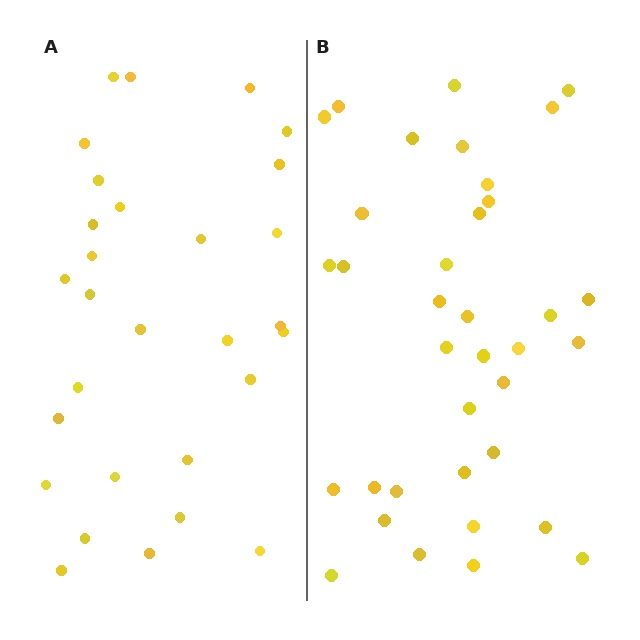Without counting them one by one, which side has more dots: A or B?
Region B (the right region) has more dots.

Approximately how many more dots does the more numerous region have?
Region B has roughly 8 or so more dots than region A.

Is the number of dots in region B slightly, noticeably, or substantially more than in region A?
Region B has only slightly more — the two regions are fairly close. The ratio is roughly 1.2 to 1.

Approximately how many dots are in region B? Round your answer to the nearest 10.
About 40 dots. (The exact count is 36, which rounds to 40.)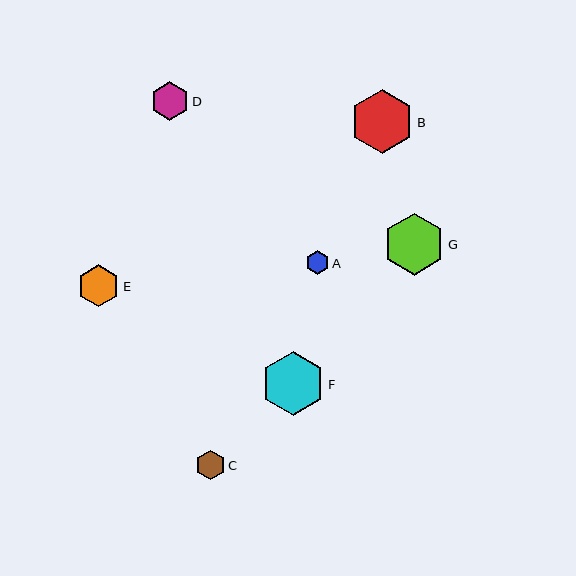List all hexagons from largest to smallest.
From largest to smallest: B, F, G, E, D, C, A.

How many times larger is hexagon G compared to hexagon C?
Hexagon G is approximately 2.1 times the size of hexagon C.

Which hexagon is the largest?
Hexagon B is the largest with a size of approximately 64 pixels.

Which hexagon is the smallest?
Hexagon A is the smallest with a size of approximately 24 pixels.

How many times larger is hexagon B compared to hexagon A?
Hexagon B is approximately 2.7 times the size of hexagon A.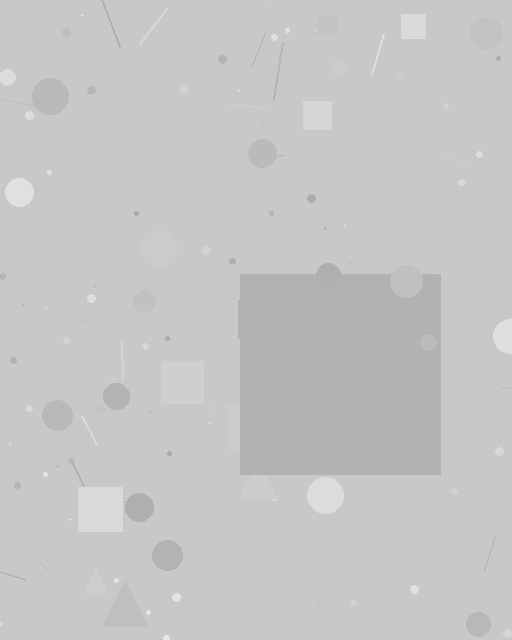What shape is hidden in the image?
A square is hidden in the image.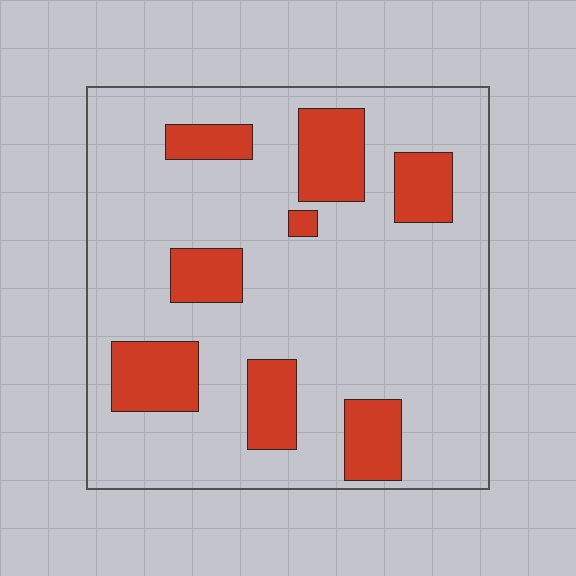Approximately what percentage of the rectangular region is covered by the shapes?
Approximately 20%.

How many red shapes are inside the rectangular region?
8.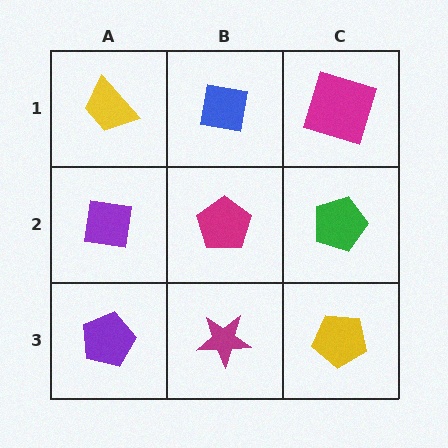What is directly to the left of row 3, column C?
A magenta star.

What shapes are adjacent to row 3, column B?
A magenta pentagon (row 2, column B), a purple pentagon (row 3, column A), a yellow pentagon (row 3, column C).